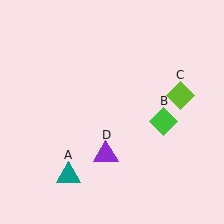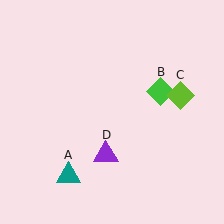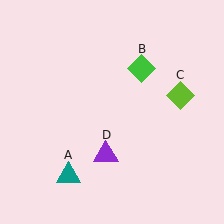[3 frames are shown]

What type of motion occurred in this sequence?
The green diamond (object B) rotated counterclockwise around the center of the scene.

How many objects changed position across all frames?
1 object changed position: green diamond (object B).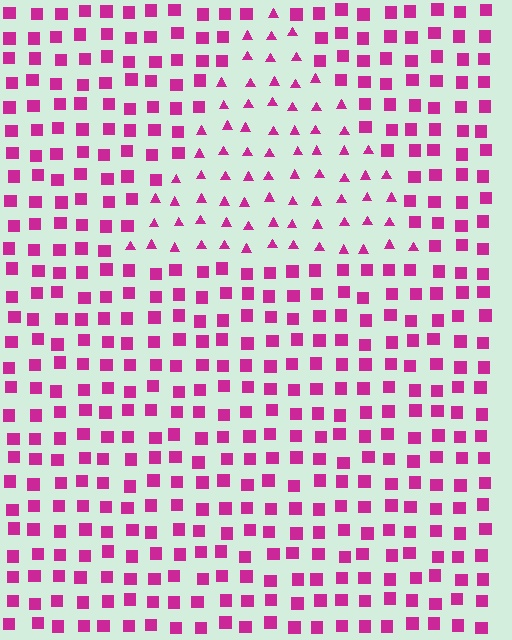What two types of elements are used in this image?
The image uses triangles inside the triangle region and squares outside it.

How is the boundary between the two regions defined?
The boundary is defined by a change in element shape: triangles inside vs. squares outside. All elements share the same color and spacing.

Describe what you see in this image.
The image is filled with small magenta elements arranged in a uniform grid. A triangle-shaped region contains triangles, while the surrounding area contains squares. The boundary is defined purely by the change in element shape.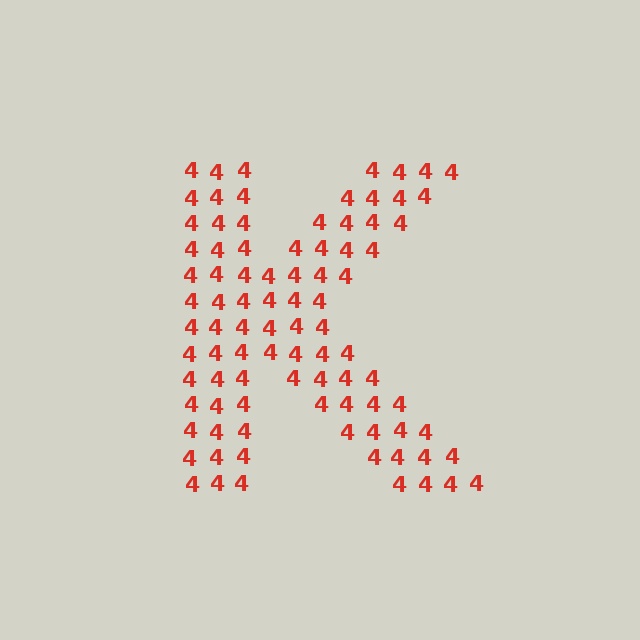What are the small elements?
The small elements are digit 4's.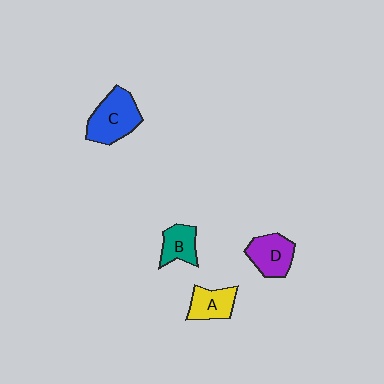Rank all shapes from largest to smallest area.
From largest to smallest: C (blue), D (purple), A (yellow), B (teal).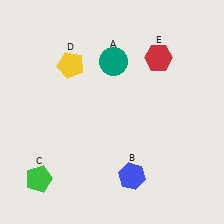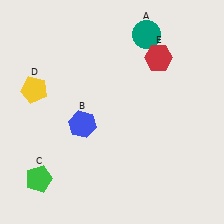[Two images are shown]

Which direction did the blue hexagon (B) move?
The blue hexagon (B) moved up.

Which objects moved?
The objects that moved are: the teal circle (A), the blue hexagon (B), the yellow pentagon (D).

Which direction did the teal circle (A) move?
The teal circle (A) moved right.